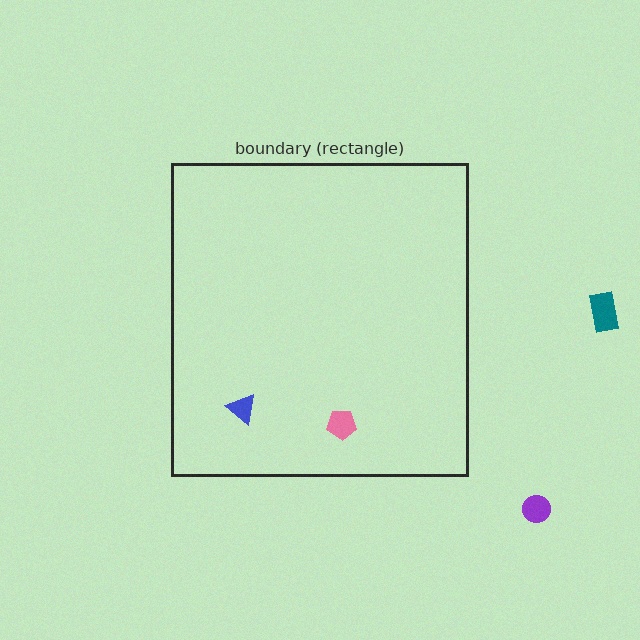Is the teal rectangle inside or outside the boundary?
Outside.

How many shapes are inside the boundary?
2 inside, 2 outside.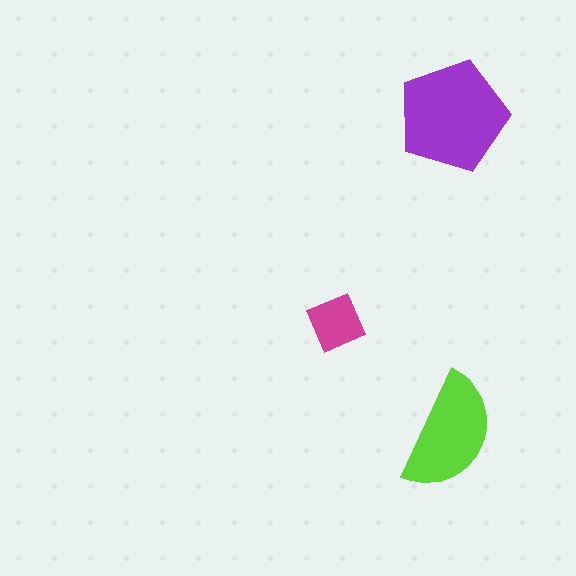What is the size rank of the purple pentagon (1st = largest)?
1st.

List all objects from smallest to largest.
The magenta square, the lime semicircle, the purple pentagon.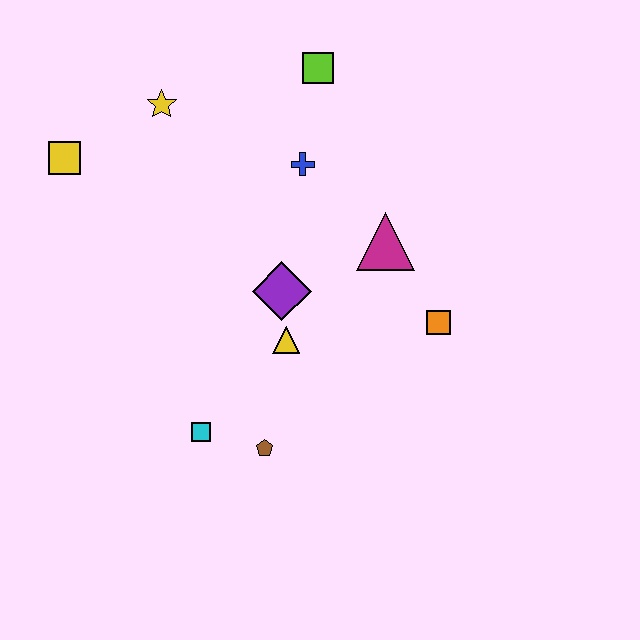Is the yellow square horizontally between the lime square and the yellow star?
No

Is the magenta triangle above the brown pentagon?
Yes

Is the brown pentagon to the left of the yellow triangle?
Yes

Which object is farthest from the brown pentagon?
The lime square is farthest from the brown pentagon.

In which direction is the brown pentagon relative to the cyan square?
The brown pentagon is to the right of the cyan square.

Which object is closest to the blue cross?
The lime square is closest to the blue cross.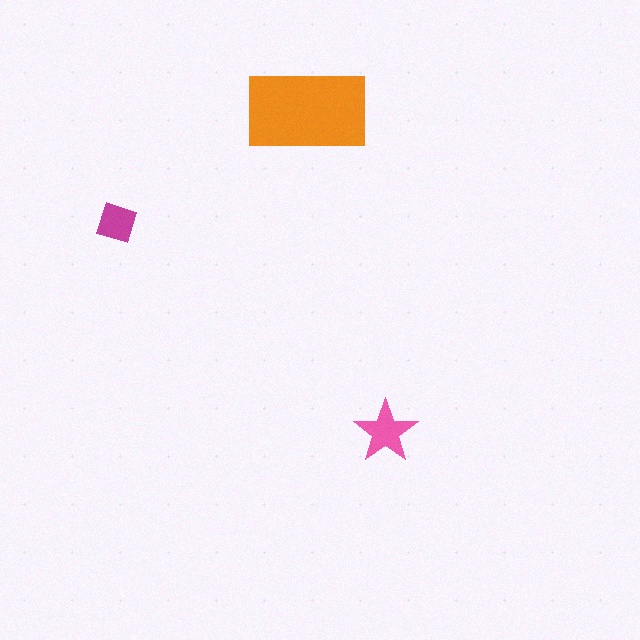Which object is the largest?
The orange rectangle.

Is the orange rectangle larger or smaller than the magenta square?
Larger.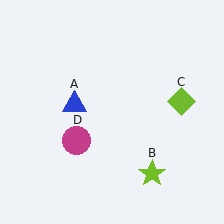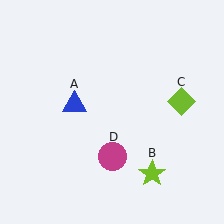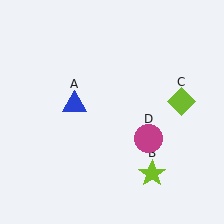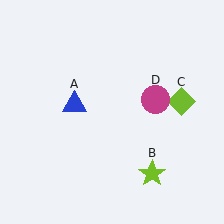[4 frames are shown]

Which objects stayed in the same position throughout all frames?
Blue triangle (object A) and lime star (object B) and lime diamond (object C) remained stationary.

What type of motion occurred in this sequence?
The magenta circle (object D) rotated counterclockwise around the center of the scene.